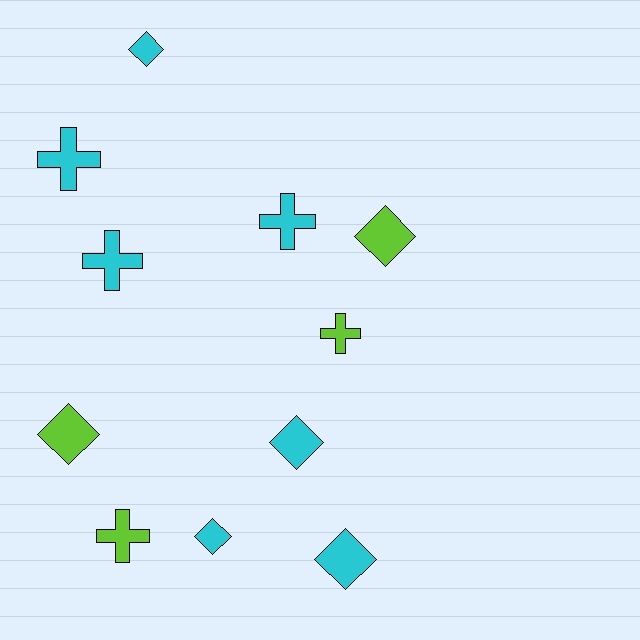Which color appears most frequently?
Cyan, with 7 objects.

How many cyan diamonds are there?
There are 4 cyan diamonds.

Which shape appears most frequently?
Diamond, with 6 objects.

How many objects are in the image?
There are 11 objects.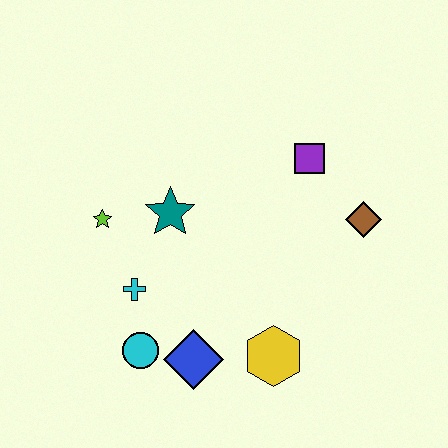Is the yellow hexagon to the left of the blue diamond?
No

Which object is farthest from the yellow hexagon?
The lime star is farthest from the yellow hexagon.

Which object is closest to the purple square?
The brown diamond is closest to the purple square.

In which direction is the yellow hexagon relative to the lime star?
The yellow hexagon is to the right of the lime star.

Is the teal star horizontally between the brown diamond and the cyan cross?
Yes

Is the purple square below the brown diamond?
No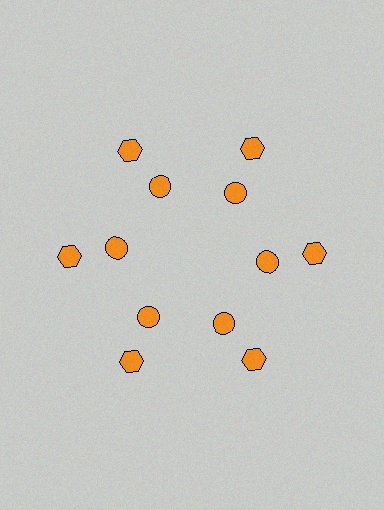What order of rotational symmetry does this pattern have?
This pattern has 6-fold rotational symmetry.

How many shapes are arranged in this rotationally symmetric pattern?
There are 12 shapes, arranged in 6 groups of 2.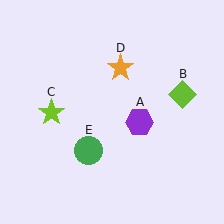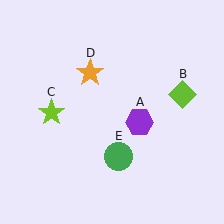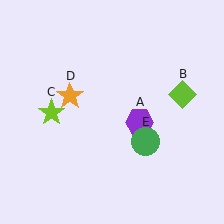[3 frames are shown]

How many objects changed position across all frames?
2 objects changed position: orange star (object D), green circle (object E).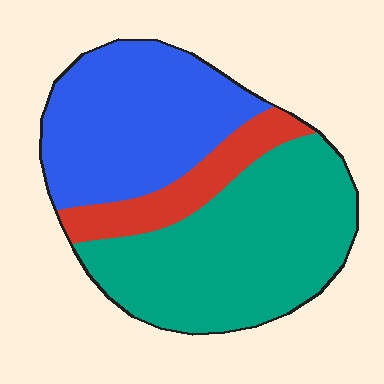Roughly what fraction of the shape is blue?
Blue covers around 40% of the shape.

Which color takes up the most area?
Teal, at roughly 50%.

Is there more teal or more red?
Teal.